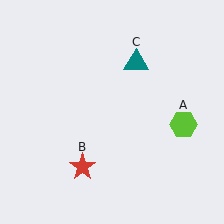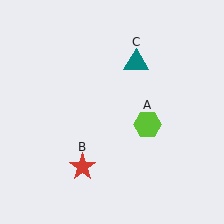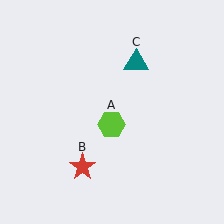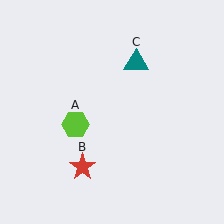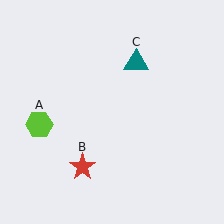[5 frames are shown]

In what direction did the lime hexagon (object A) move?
The lime hexagon (object A) moved left.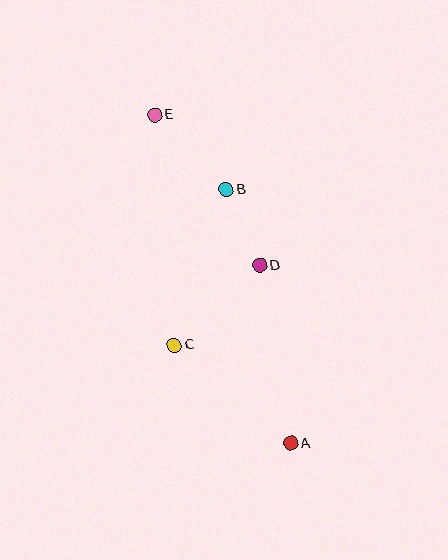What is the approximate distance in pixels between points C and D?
The distance between C and D is approximately 117 pixels.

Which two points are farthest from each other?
Points A and E are farthest from each other.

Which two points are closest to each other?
Points B and D are closest to each other.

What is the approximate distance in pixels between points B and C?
The distance between B and C is approximately 164 pixels.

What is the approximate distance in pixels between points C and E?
The distance between C and E is approximately 231 pixels.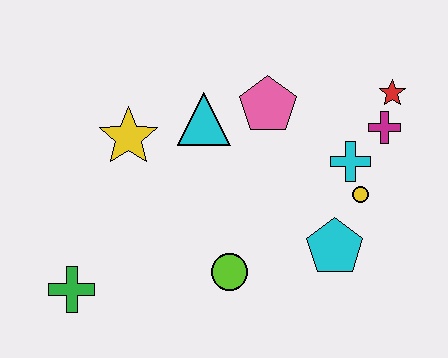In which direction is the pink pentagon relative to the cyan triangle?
The pink pentagon is to the right of the cyan triangle.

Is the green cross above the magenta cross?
No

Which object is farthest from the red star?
The green cross is farthest from the red star.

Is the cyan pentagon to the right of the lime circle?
Yes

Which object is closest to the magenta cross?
The red star is closest to the magenta cross.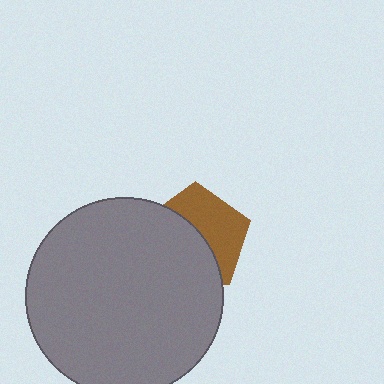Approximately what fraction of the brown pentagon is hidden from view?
Roughly 54% of the brown pentagon is hidden behind the gray circle.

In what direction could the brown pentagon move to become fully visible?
The brown pentagon could move toward the upper-right. That would shift it out from behind the gray circle entirely.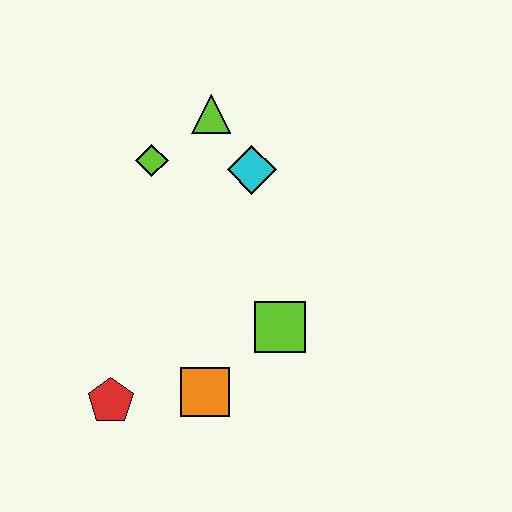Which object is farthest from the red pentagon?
The lime triangle is farthest from the red pentagon.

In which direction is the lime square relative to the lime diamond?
The lime square is below the lime diamond.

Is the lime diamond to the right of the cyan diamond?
No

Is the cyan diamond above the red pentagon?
Yes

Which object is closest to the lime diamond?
The lime triangle is closest to the lime diamond.